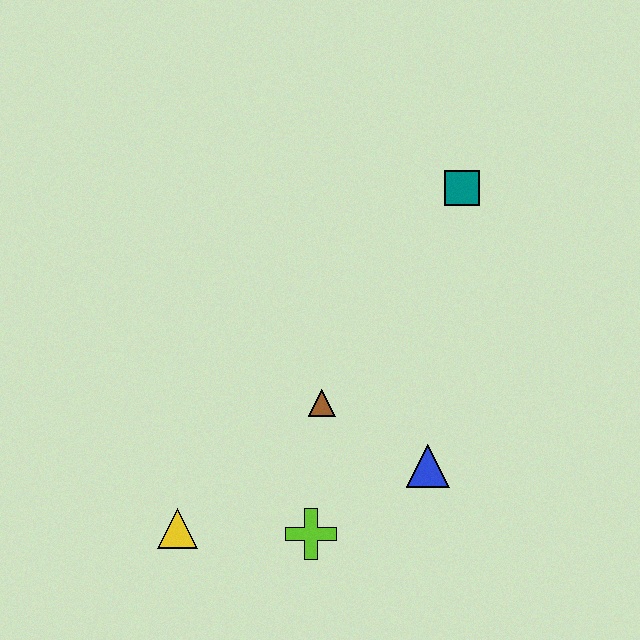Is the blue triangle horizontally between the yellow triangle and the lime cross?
No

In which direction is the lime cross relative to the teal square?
The lime cross is below the teal square.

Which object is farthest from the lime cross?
The teal square is farthest from the lime cross.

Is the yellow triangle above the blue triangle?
No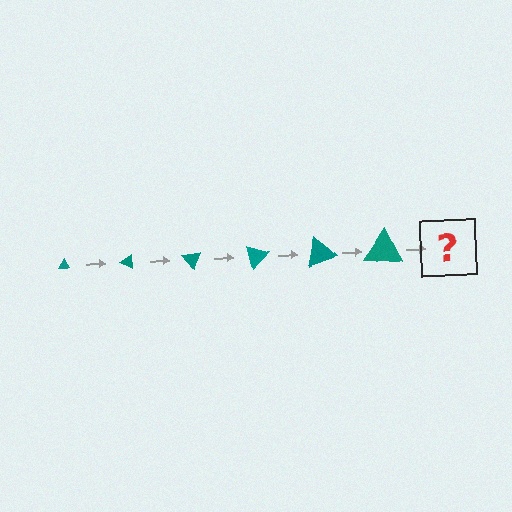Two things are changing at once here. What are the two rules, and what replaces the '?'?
The two rules are that the triangle grows larger each step and it rotates 25 degrees each step. The '?' should be a triangle, larger than the previous one and rotated 150 degrees from the start.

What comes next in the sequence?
The next element should be a triangle, larger than the previous one and rotated 150 degrees from the start.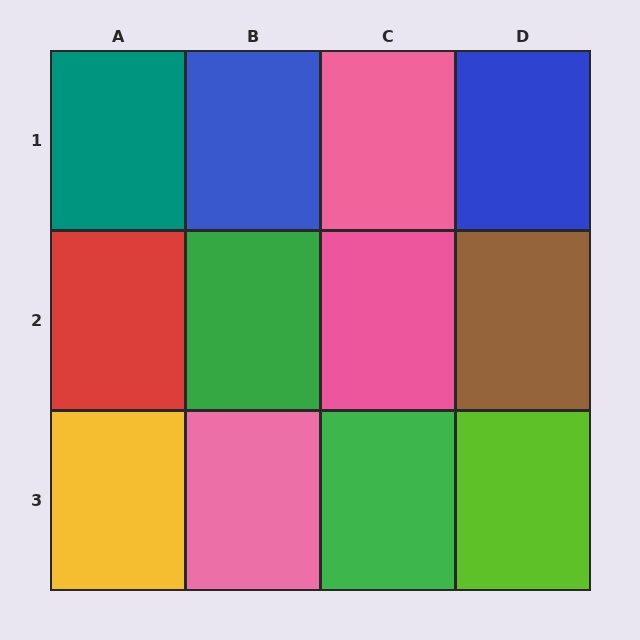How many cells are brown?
1 cell is brown.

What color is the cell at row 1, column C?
Pink.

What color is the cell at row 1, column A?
Teal.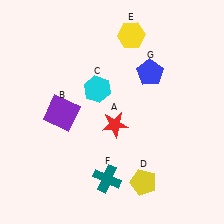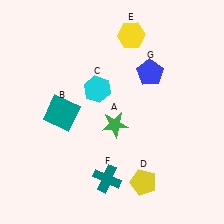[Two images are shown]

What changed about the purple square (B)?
In Image 1, B is purple. In Image 2, it changed to teal.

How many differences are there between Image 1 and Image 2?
There are 2 differences between the two images.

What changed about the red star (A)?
In Image 1, A is red. In Image 2, it changed to green.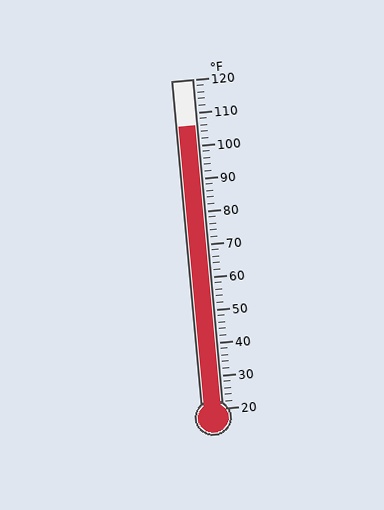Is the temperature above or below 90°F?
The temperature is above 90°F.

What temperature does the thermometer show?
The thermometer shows approximately 106°F.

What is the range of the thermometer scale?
The thermometer scale ranges from 20°F to 120°F.